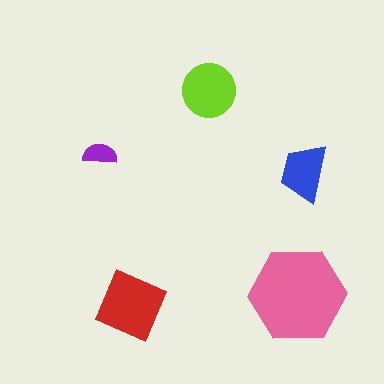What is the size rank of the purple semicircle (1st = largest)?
5th.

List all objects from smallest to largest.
The purple semicircle, the blue trapezoid, the lime circle, the red diamond, the pink hexagon.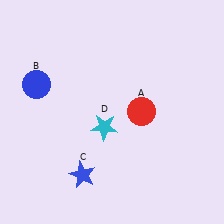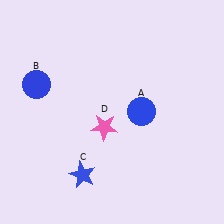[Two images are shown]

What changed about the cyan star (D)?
In Image 1, D is cyan. In Image 2, it changed to pink.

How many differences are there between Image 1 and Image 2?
There are 2 differences between the two images.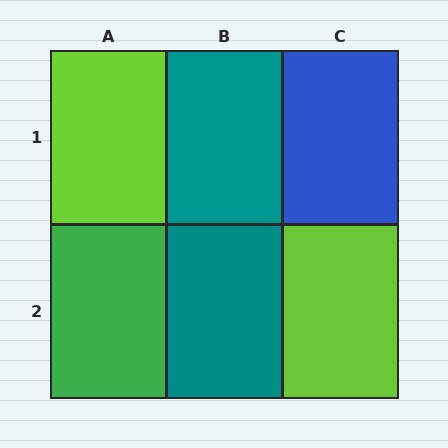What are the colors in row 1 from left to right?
Lime, teal, blue.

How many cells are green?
1 cell is green.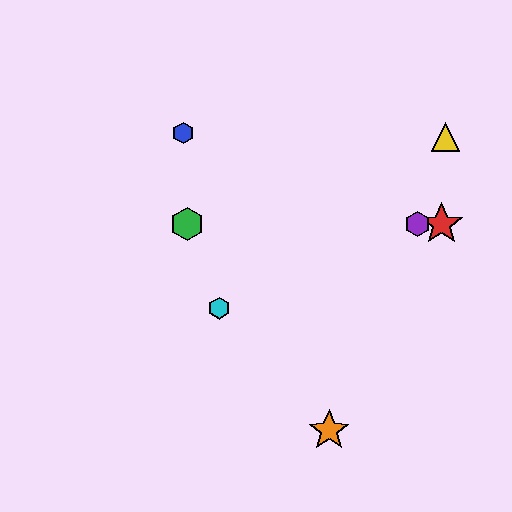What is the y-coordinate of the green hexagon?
The green hexagon is at y≈224.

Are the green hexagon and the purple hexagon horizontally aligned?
Yes, both are at y≈224.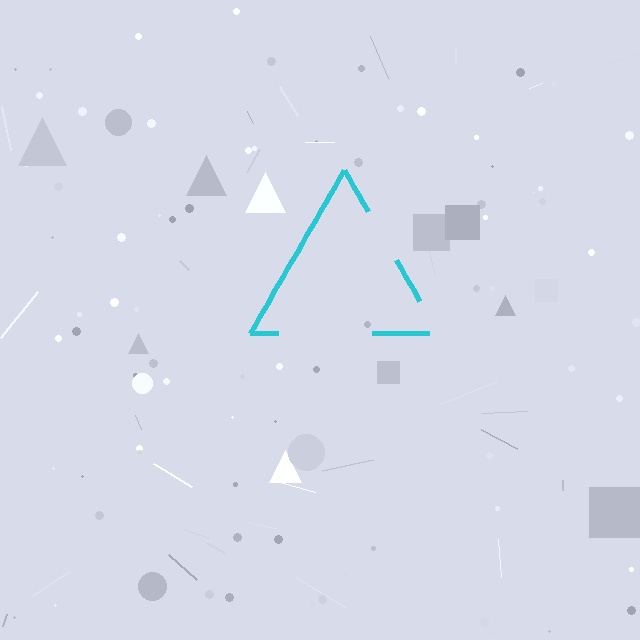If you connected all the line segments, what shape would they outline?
They would outline a triangle.